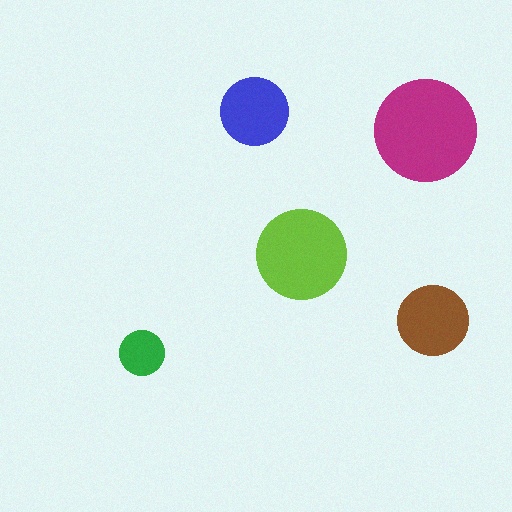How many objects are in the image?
There are 5 objects in the image.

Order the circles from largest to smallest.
the magenta one, the lime one, the brown one, the blue one, the green one.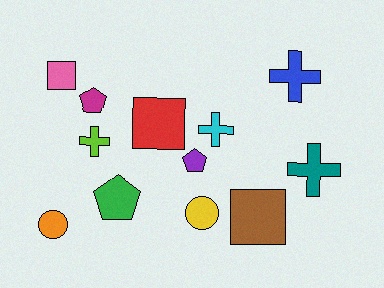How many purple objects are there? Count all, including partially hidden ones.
There is 1 purple object.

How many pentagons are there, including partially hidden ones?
There are 3 pentagons.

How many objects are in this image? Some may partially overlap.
There are 12 objects.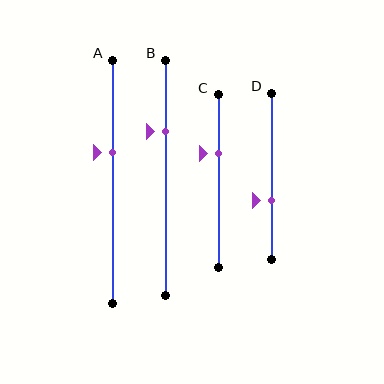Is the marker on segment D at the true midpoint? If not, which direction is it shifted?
No, the marker on segment D is shifted downward by about 15% of the segment length.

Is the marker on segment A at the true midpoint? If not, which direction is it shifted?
No, the marker on segment A is shifted upward by about 12% of the segment length.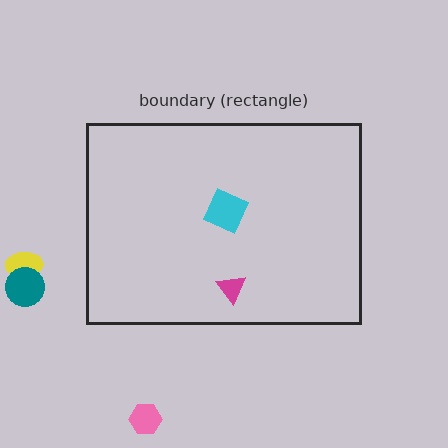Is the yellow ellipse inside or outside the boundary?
Outside.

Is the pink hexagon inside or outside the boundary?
Outside.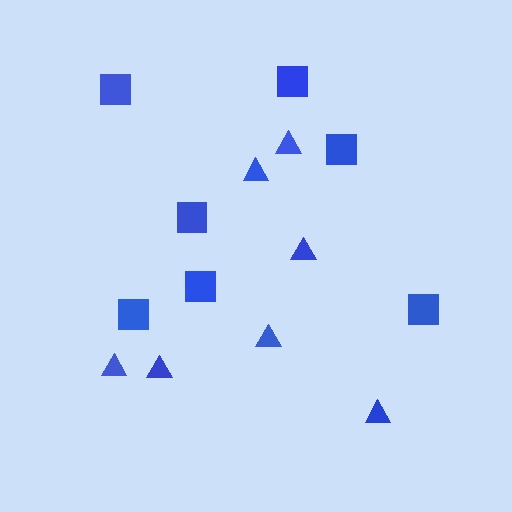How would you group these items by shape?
There are 2 groups: one group of triangles (7) and one group of squares (7).